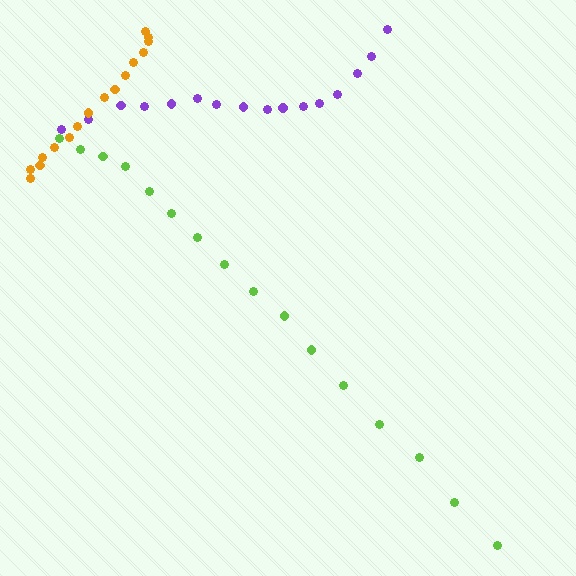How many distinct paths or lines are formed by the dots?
There are 3 distinct paths.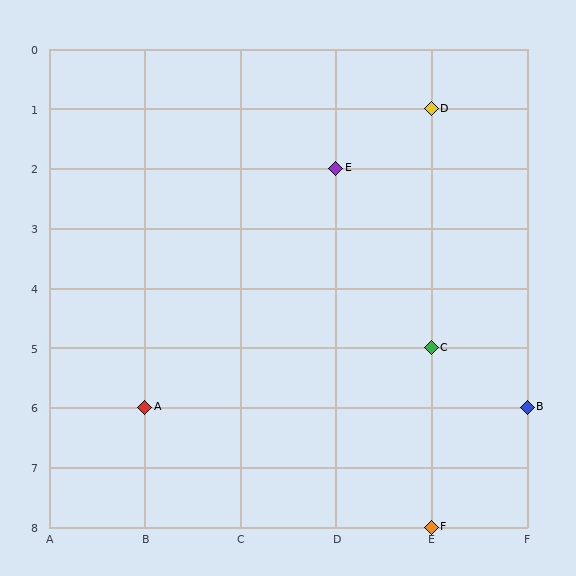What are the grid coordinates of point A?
Point A is at grid coordinates (B, 6).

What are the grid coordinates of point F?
Point F is at grid coordinates (E, 8).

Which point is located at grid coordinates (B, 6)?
Point A is at (B, 6).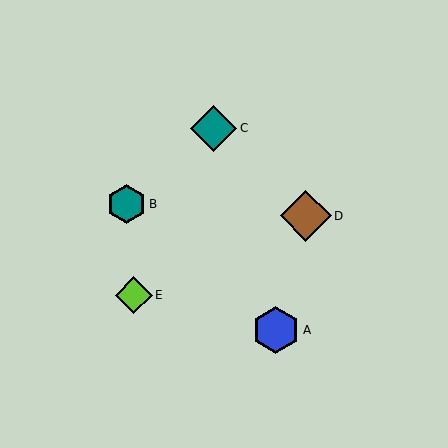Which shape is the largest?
The brown diamond (labeled D) is the largest.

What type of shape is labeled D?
Shape D is a brown diamond.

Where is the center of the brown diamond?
The center of the brown diamond is at (306, 216).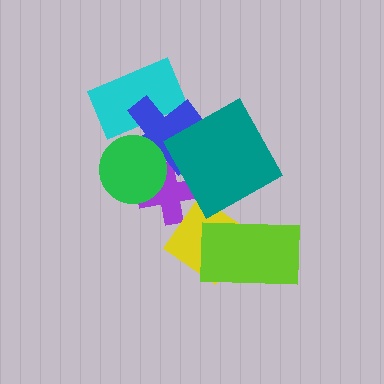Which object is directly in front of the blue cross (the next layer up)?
The teal square is directly in front of the blue cross.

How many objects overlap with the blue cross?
4 objects overlap with the blue cross.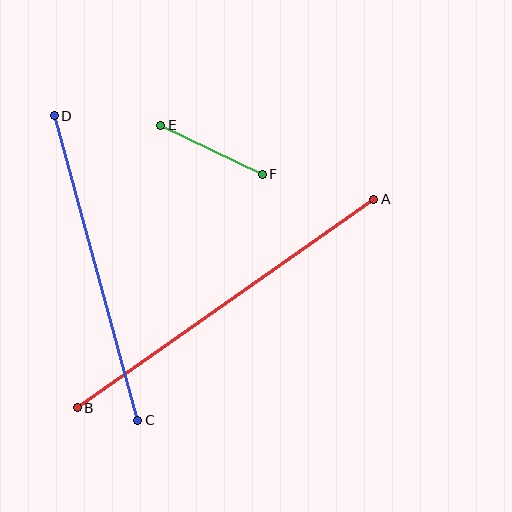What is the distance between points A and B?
The distance is approximately 362 pixels.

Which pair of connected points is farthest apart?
Points A and B are farthest apart.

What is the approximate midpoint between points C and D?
The midpoint is at approximately (96, 268) pixels.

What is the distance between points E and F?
The distance is approximately 113 pixels.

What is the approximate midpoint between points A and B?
The midpoint is at approximately (226, 304) pixels.